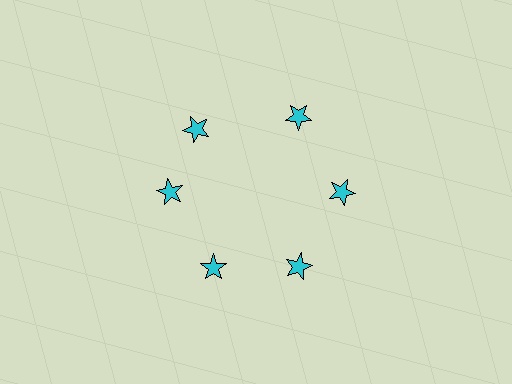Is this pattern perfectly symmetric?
No. The 6 cyan stars are arranged in a ring, but one element near the 11 o'clock position is rotated out of alignment along the ring, breaking the 6-fold rotational symmetry.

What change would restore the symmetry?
The symmetry would be restored by rotating it back into even spacing with its neighbors so that all 6 stars sit at equal angles and equal distance from the center.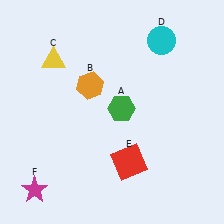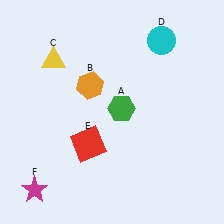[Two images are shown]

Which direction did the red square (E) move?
The red square (E) moved left.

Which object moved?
The red square (E) moved left.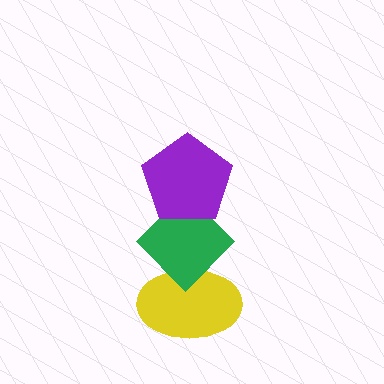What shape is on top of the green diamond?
The purple pentagon is on top of the green diamond.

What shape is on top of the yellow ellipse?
The green diamond is on top of the yellow ellipse.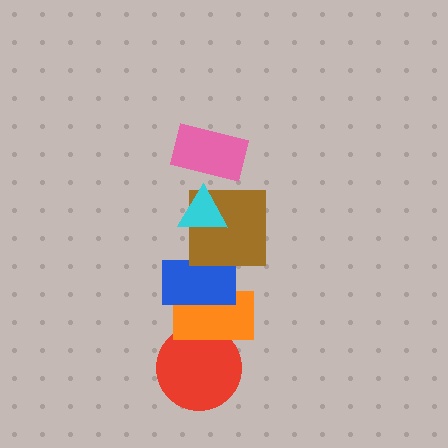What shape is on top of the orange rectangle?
The blue rectangle is on top of the orange rectangle.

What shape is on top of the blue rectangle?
The brown square is on top of the blue rectangle.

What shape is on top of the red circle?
The orange rectangle is on top of the red circle.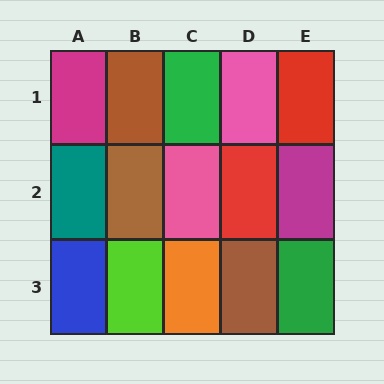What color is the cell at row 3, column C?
Orange.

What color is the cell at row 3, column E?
Green.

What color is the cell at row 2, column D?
Red.